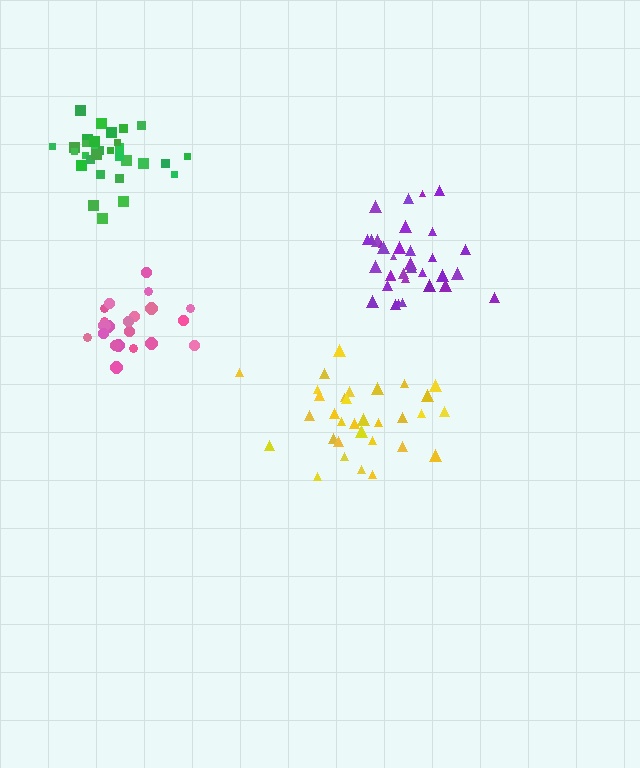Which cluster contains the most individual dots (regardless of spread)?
Purple (34).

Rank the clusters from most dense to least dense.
green, pink, purple, yellow.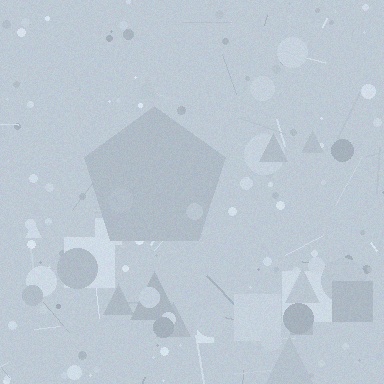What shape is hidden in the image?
A pentagon is hidden in the image.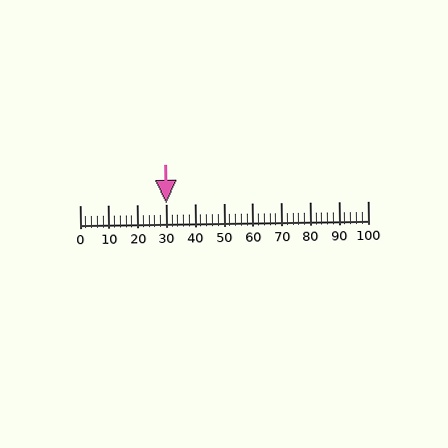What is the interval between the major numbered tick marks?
The major tick marks are spaced 10 units apart.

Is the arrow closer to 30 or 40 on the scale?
The arrow is closer to 30.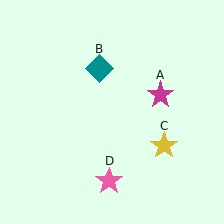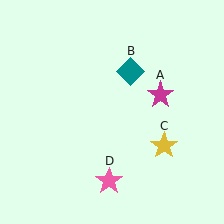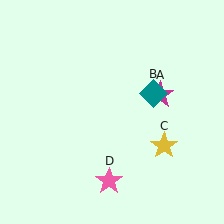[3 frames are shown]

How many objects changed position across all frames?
1 object changed position: teal diamond (object B).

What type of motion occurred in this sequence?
The teal diamond (object B) rotated clockwise around the center of the scene.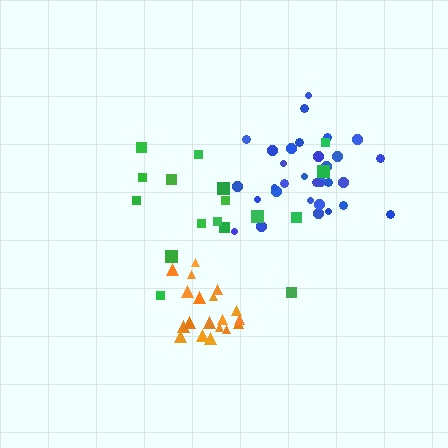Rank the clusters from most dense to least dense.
orange, blue, green.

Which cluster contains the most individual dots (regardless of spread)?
Blue (32).